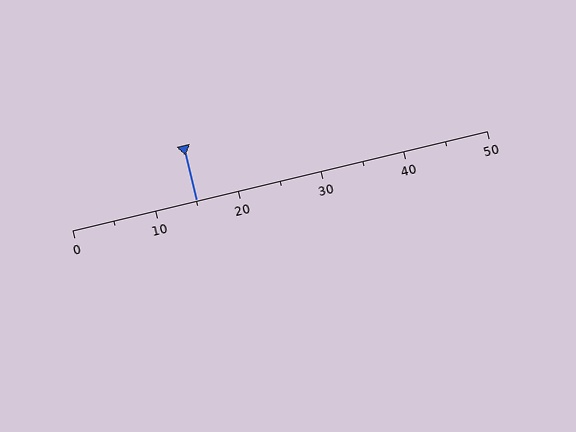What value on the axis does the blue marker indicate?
The marker indicates approximately 15.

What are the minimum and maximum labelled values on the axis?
The axis runs from 0 to 50.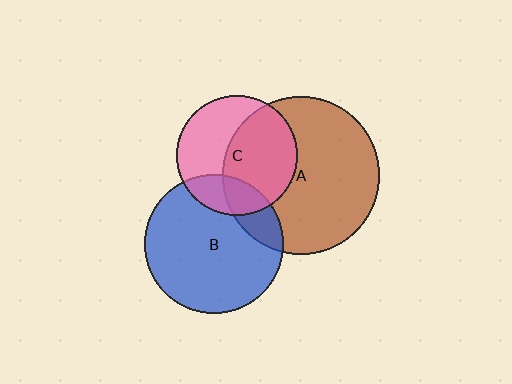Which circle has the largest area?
Circle A (brown).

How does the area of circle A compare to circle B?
Approximately 1.3 times.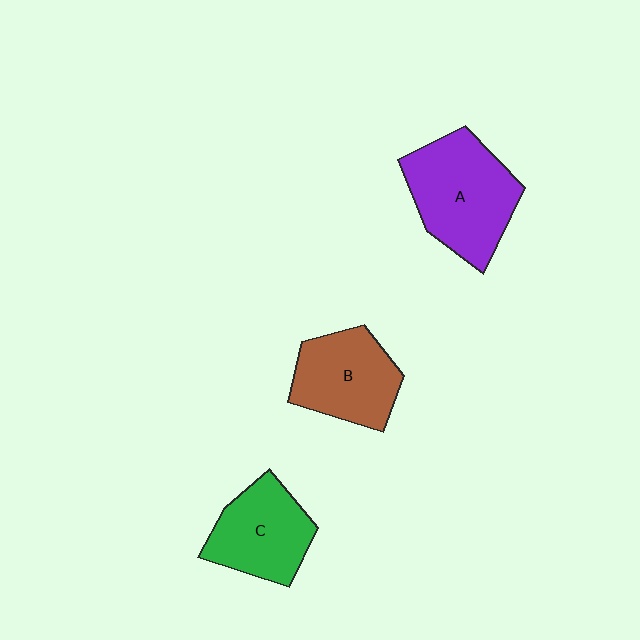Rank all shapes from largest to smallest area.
From largest to smallest: A (purple), B (brown), C (green).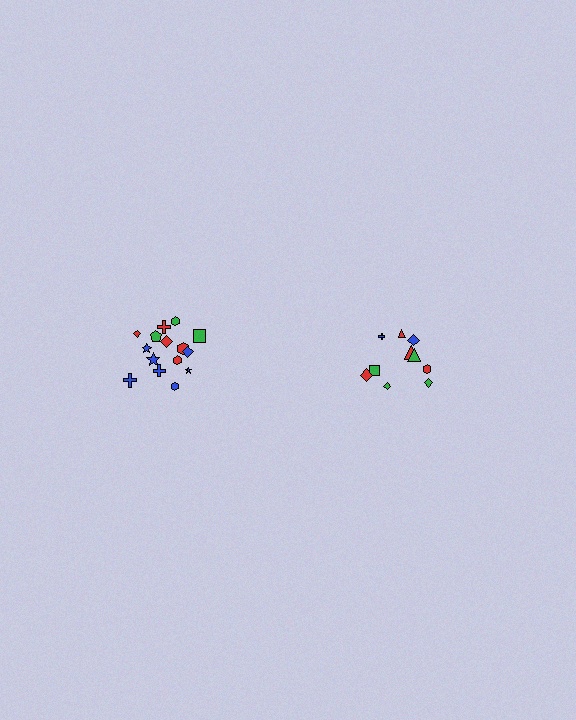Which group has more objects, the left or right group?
The left group.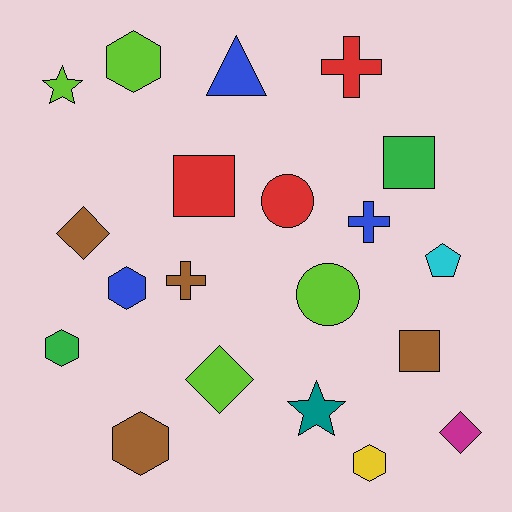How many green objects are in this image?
There are 2 green objects.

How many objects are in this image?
There are 20 objects.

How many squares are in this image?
There are 3 squares.